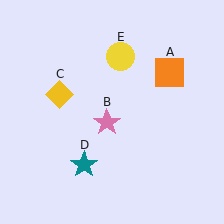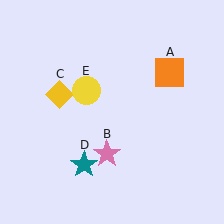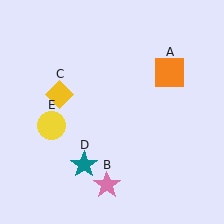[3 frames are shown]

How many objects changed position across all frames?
2 objects changed position: pink star (object B), yellow circle (object E).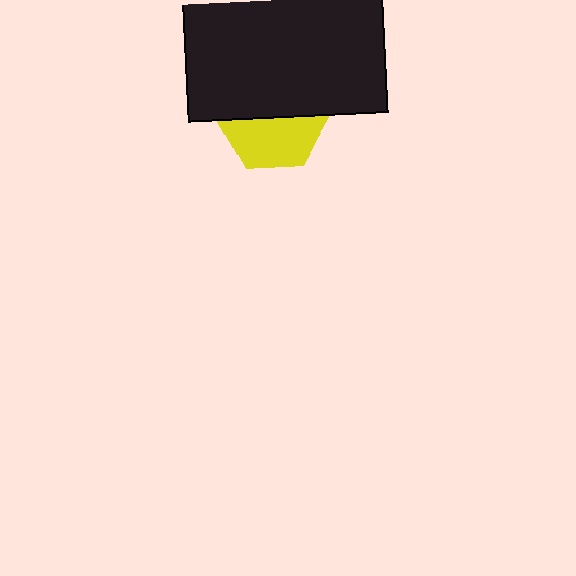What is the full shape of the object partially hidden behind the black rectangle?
The partially hidden object is a yellow hexagon.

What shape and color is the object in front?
The object in front is a black rectangle.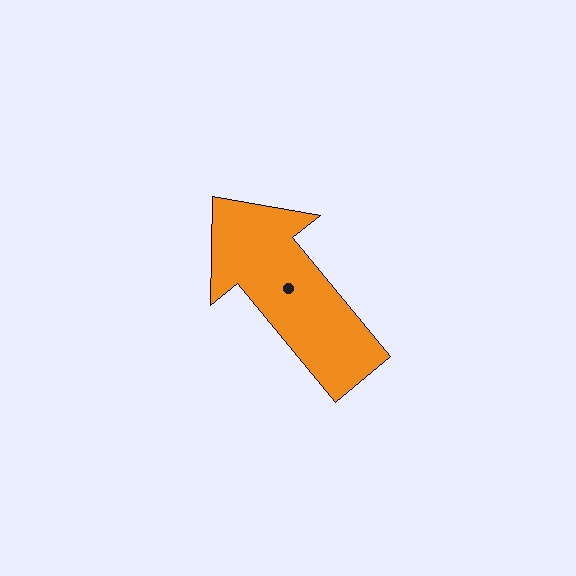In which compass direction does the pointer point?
Northwest.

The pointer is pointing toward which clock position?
Roughly 11 o'clock.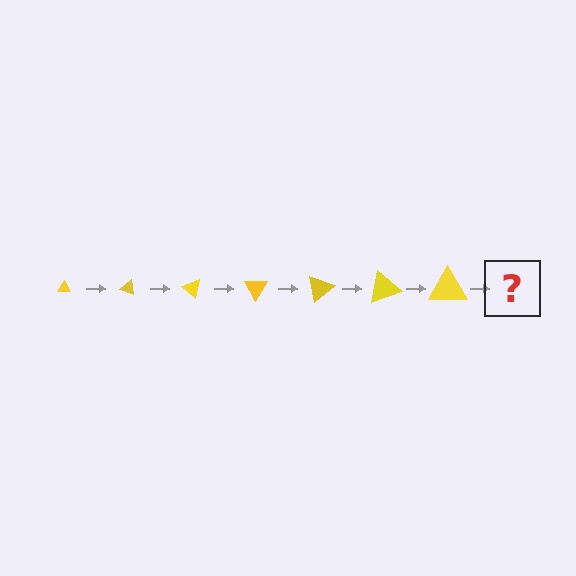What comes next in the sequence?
The next element should be a triangle, larger than the previous one and rotated 140 degrees from the start.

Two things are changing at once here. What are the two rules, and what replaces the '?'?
The two rules are that the triangle grows larger each step and it rotates 20 degrees each step. The '?' should be a triangle, larger than the previous one and rotated 140 degrees from the start.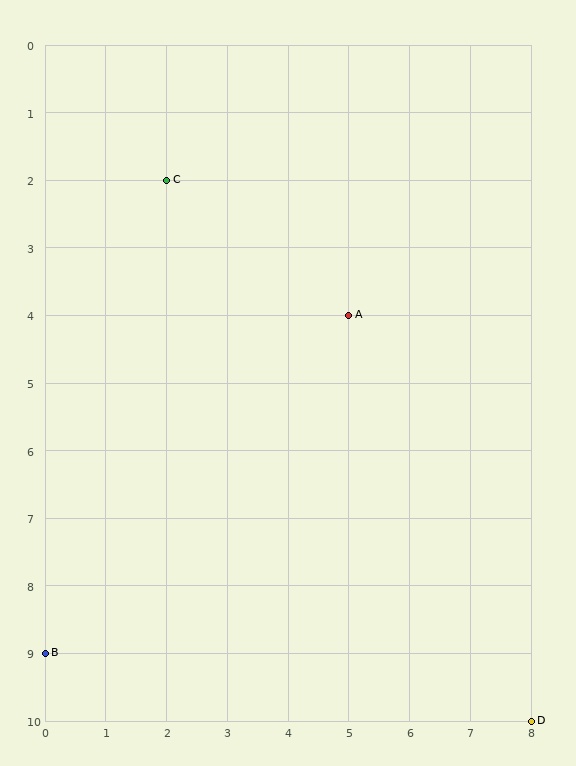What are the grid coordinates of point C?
Point C is at grid coordinates (2, 2).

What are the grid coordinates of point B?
Point B is at grid coordinates (0, 9).